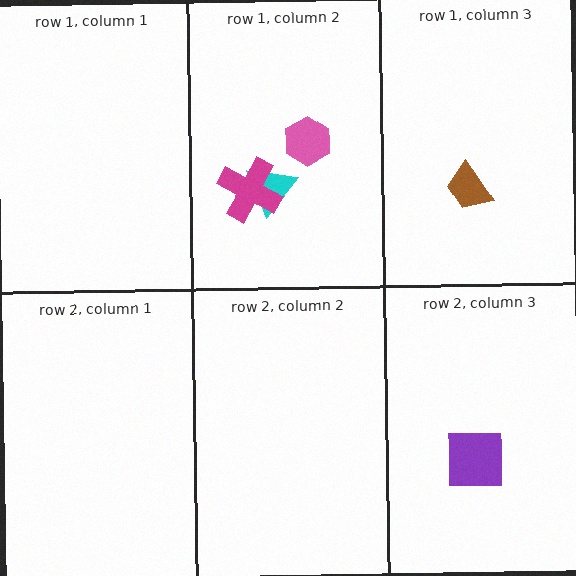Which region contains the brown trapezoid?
The row 1, column 3 region.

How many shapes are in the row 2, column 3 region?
1.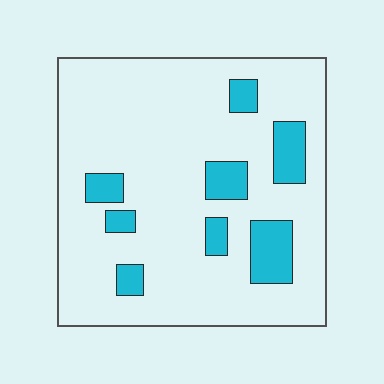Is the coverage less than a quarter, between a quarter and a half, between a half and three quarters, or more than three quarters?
Less than a quarter.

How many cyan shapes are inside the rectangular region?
8.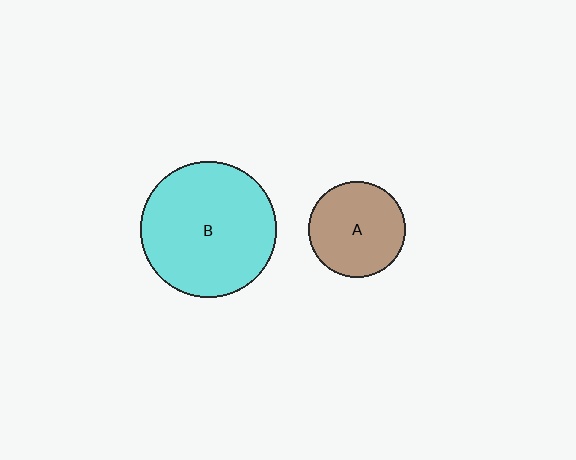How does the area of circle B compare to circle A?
Approximately 2.0 times.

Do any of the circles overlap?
No, none of the circles overlap.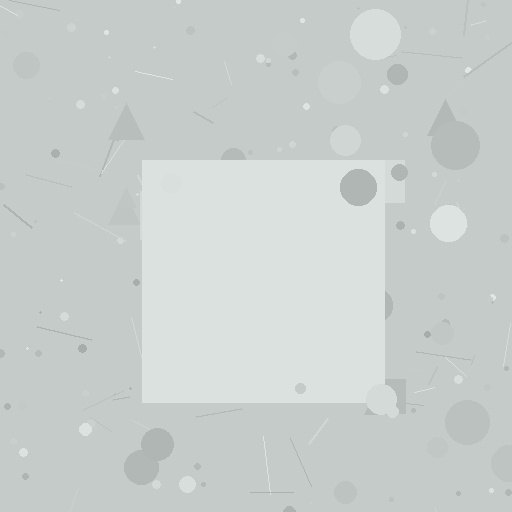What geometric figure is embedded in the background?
A square is embedded in the background.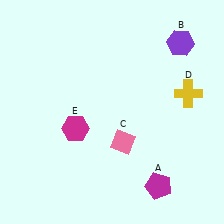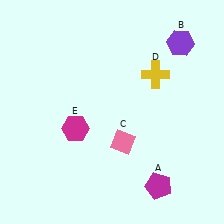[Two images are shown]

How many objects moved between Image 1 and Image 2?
1 object moved between the two images.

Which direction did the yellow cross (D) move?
The yellow cross (D) moved left.